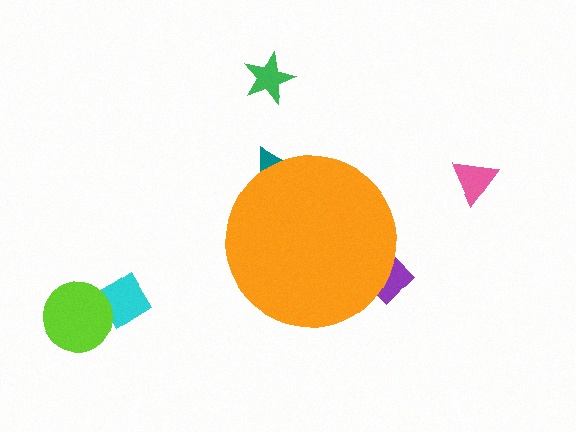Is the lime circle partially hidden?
No, the lime circle is fully visible.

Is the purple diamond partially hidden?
Yes, the purple diamond is partially hidden behind the orange circle.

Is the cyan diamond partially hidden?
No, the cyan diamond is fully visible.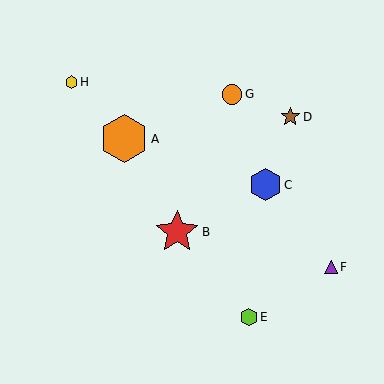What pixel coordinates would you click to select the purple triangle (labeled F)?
Click at (331, 267) to select the purple triangle F.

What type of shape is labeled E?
Shape E is a lime hexagon.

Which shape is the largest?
The orange hexagon (labeled A) is the largest.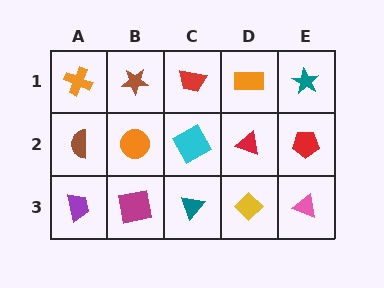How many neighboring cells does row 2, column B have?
4.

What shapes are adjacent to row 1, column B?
An orange circle (row 2, column B), an orange cross (row 1, column A), a red trapezoid (row 1, column C).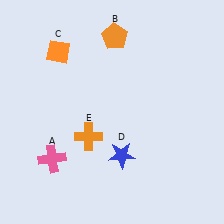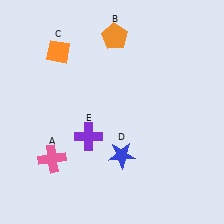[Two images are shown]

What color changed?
The cross (E) changed from orange in Image 1 to purple in Image 2.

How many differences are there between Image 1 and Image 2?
There is 1 difference between the two images.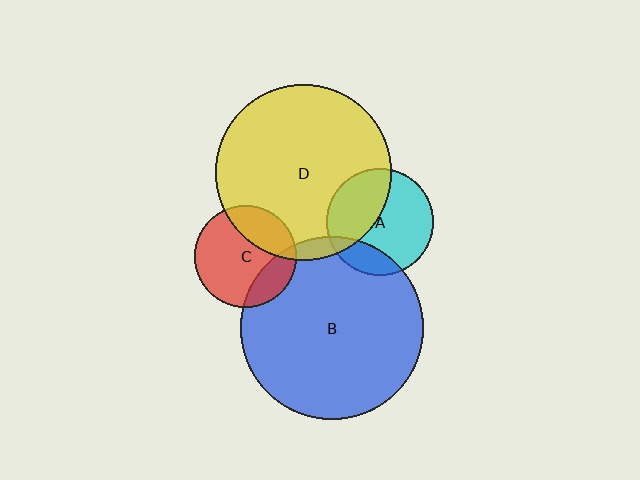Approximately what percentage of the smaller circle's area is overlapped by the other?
Approximately 40%.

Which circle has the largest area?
Circle B (blue).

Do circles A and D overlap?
Yes.